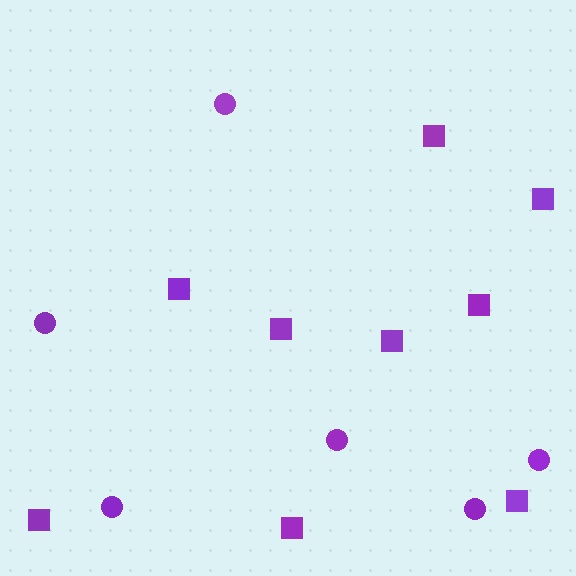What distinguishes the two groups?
There are 2 groups: one group of squares (9) and one group of circles (6).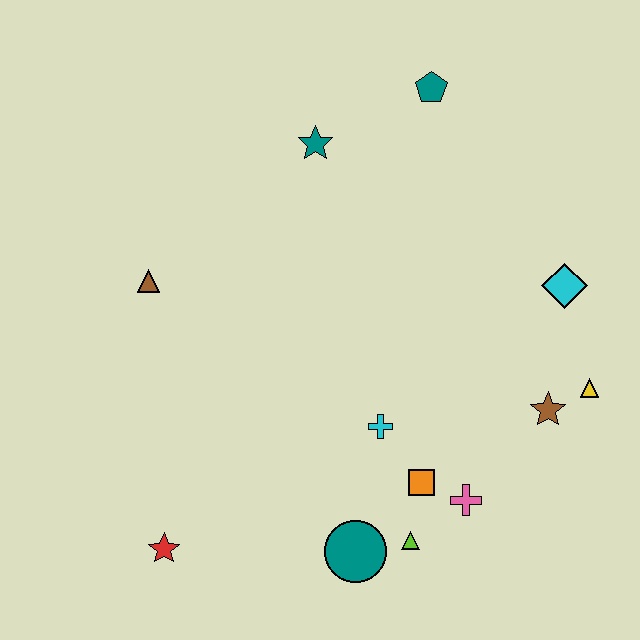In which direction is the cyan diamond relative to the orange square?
The cyan diamond is above the orange square.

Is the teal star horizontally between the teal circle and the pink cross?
No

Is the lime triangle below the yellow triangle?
Yes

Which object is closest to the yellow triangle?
The brown star is closest to the yellow triangle.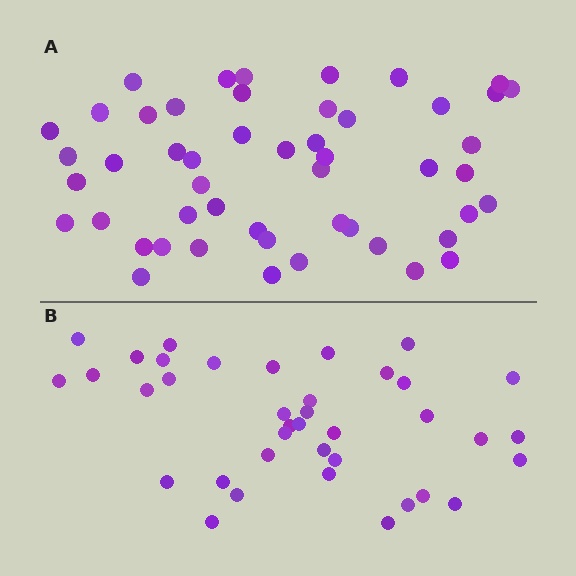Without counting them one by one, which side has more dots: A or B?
Region A (the top region) has more dots.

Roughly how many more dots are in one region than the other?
Region A has roughly 12 or so more dots than region B.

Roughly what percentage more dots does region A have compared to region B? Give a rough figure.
About 30% more.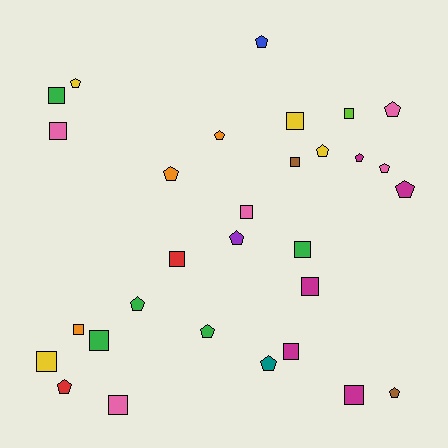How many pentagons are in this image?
There are 15 pentagons.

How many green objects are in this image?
There are 5 green objects.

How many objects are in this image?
There are 30 objects.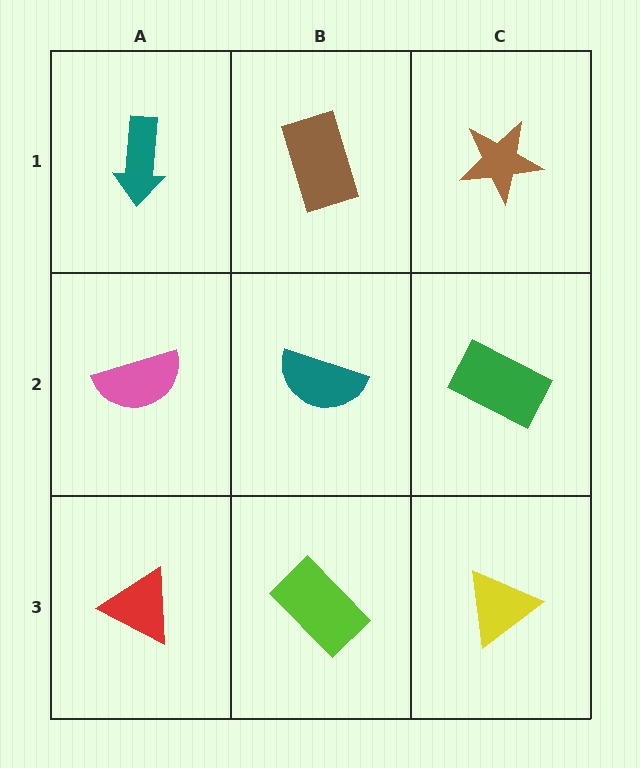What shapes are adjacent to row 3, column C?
A green rectangle (row 2, column C), a lime rectangle (row 3, column B).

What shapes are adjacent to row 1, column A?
A pink semicircle (row 2, column A), a brown rectangle (row 1, column B).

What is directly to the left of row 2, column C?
A teal semicircle.